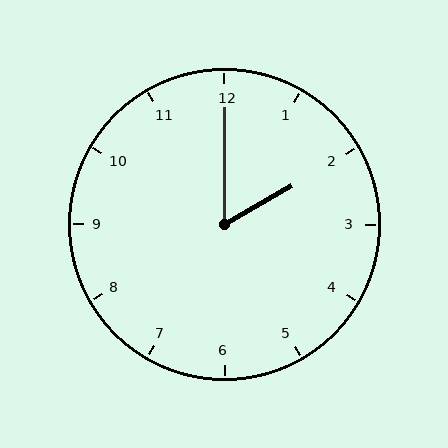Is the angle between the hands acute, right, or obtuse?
It is acute.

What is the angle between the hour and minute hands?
Approximately 60 degrees.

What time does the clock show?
2:00.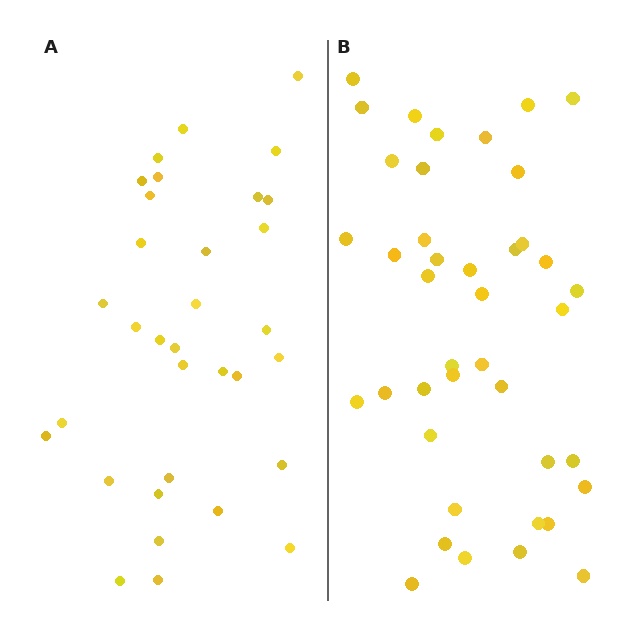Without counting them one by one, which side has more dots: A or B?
Region B (the right region) has more dots.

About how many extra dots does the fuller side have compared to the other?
Region B has roughly 8 or so more dots than region A.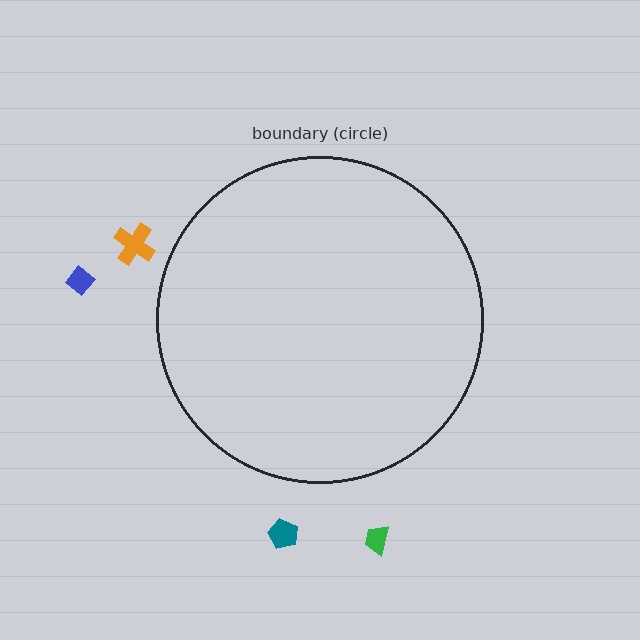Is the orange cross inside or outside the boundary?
Outside.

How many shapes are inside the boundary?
0 inside, 4 outside.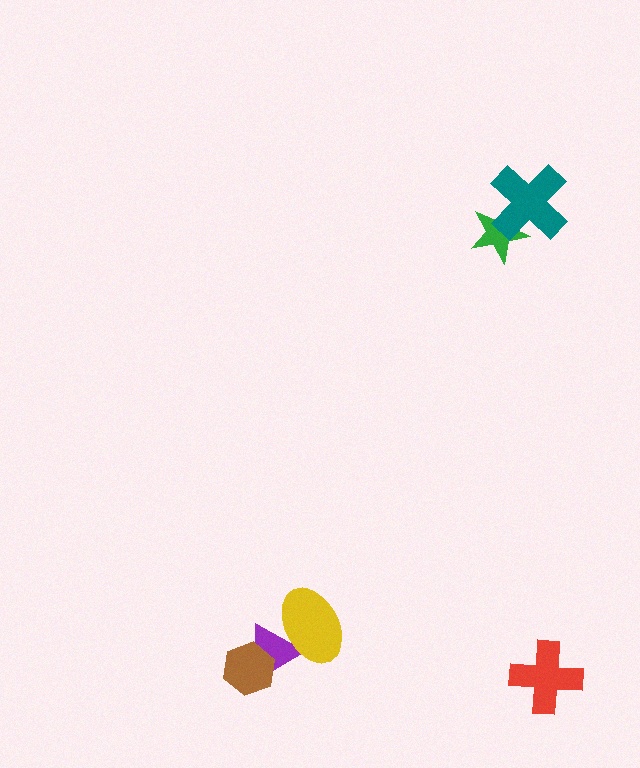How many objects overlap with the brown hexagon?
1 object overlaps with the brown hexagon.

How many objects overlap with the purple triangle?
2 objects overlap with the purple triangle.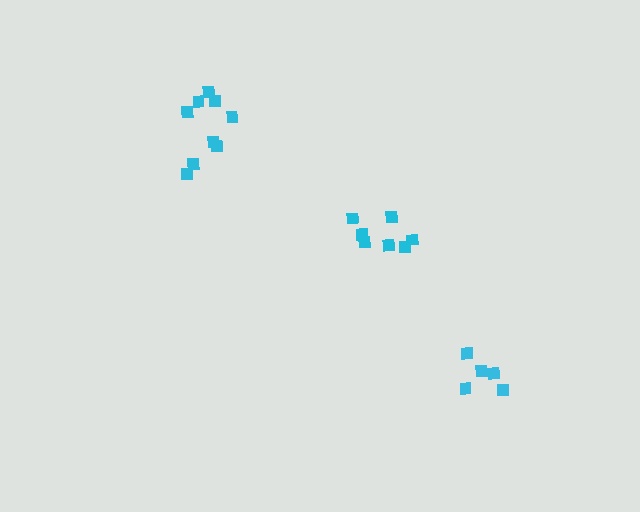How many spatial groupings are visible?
There are 3 spatial groupings.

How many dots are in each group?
Group 1: 7 dots, Group 2: 9 dots, Group 3: 5 dots (21 total).